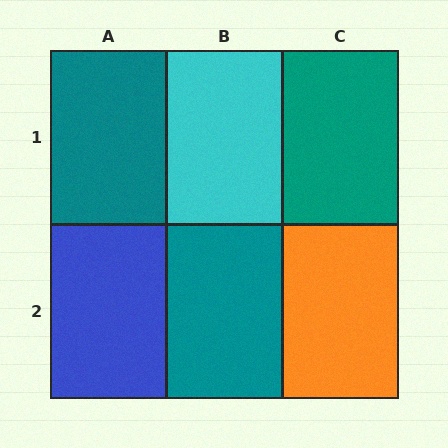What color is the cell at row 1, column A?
Teal.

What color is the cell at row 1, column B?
Cyan.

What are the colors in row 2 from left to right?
Blue, teal, orange.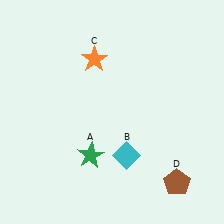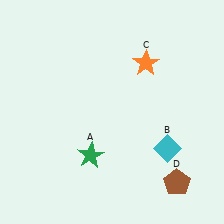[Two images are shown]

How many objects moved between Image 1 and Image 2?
2 objects moved between the two images.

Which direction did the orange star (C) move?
The orange star (C) moved right.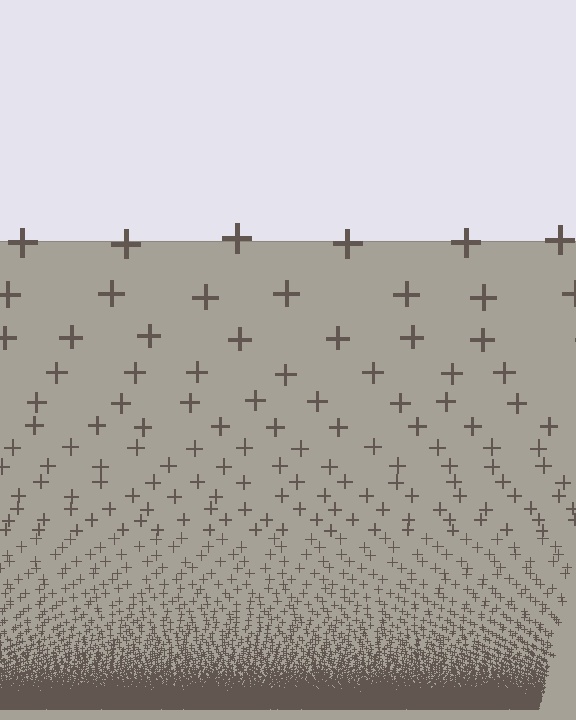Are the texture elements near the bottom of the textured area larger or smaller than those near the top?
Smaller. The gradient is inverted — elements near the bottom are smaller and denser.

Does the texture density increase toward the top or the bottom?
Density increases toward the bottom.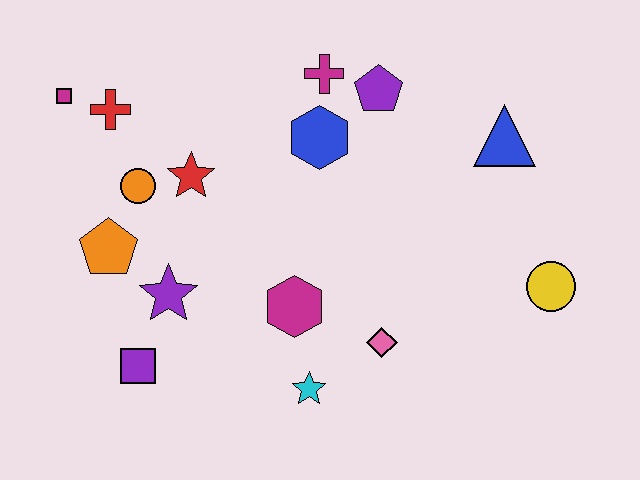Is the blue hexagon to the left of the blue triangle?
Yes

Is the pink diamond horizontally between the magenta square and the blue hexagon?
No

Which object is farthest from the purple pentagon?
The purple square is farthest from the purple pentagon.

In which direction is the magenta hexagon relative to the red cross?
The magenta hexagon is below the red cross.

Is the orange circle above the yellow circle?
Yes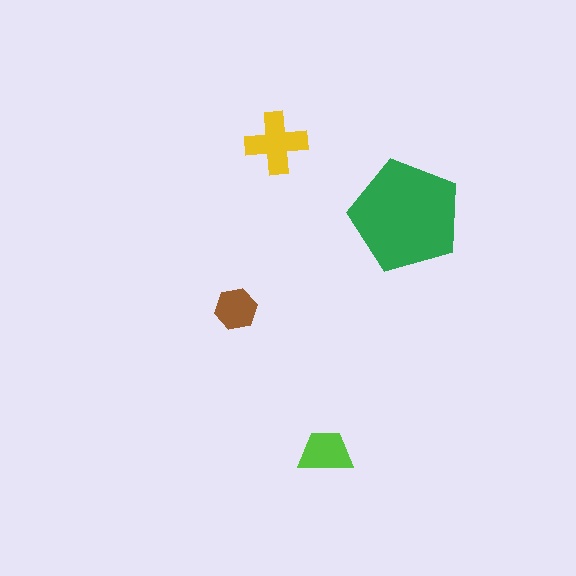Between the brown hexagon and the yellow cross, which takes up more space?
The yellow cross.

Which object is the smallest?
The brown hexagon.